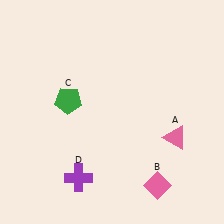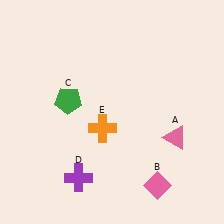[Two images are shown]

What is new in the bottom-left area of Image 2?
An orange cross (E) was added in the bottom-left area of Image 2.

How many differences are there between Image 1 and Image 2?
There is 1 difference between the two images.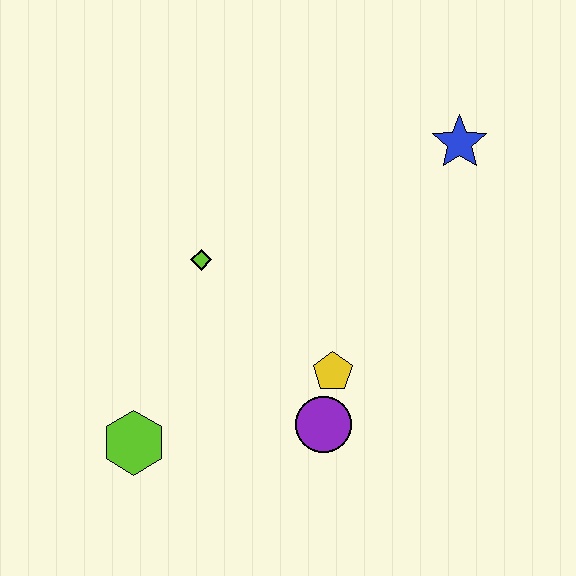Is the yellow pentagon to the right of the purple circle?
Yes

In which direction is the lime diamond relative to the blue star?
The lime diamond is to the left of the blue star.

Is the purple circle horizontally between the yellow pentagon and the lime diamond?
Yes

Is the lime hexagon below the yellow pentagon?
Yes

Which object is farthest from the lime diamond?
The blue star is farthest from the lime diamond.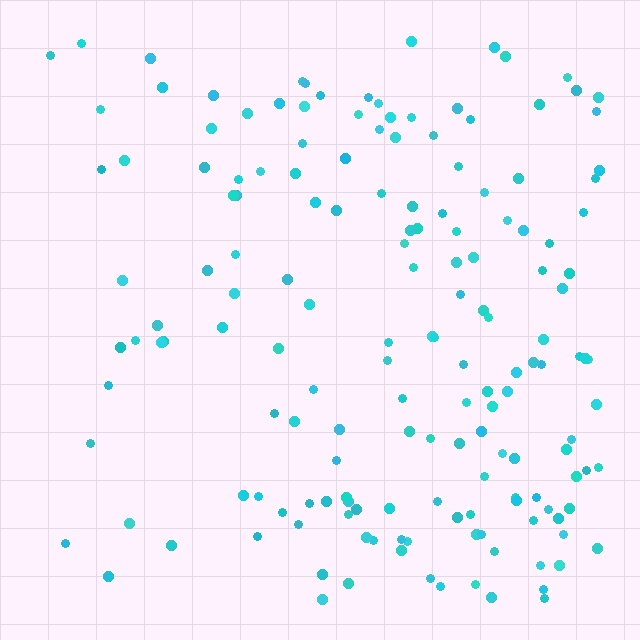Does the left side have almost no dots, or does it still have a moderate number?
Still a moderate number, just noticeably fewer than the right.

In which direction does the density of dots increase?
From left to right, with the right side densest.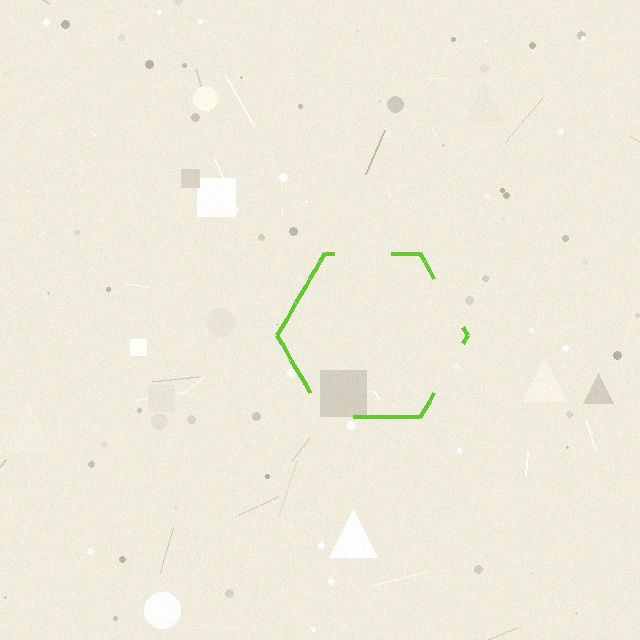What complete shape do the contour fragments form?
The contour fragments form a hexagon.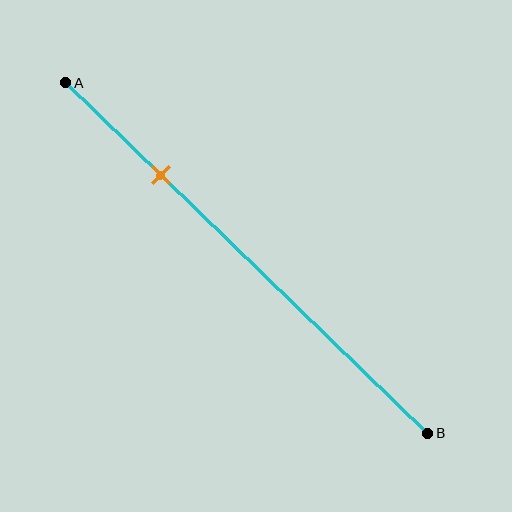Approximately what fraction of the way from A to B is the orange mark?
The orange mark is approximately 25% of the way from A to B.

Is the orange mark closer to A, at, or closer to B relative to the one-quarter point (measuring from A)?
The orange mark is approximately at the one-quarter point of segment AB.